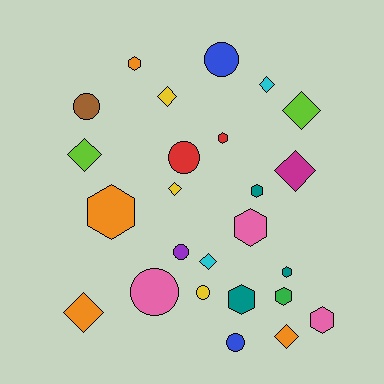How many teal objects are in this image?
There are 3 teal objects.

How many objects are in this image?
There are 25 objects.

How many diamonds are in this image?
There are 9 diamonds.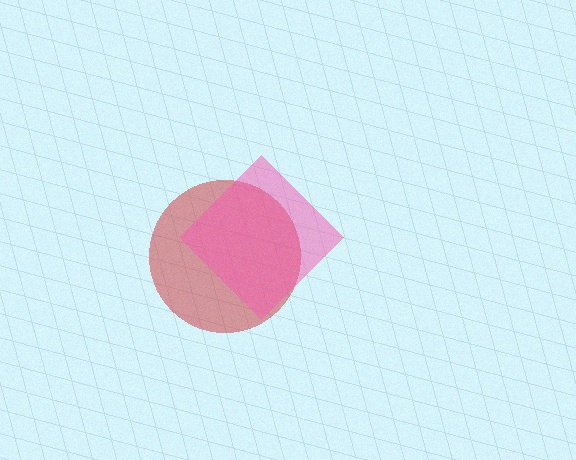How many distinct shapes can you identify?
There are 2 distinct shapes: a red circle, a pink diamond.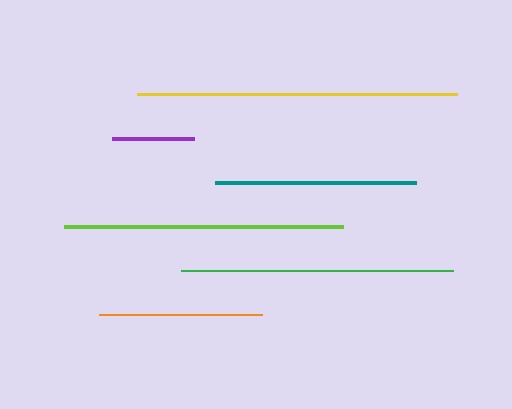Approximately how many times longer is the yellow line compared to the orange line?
The yellow line is approximately 2.0 times the length of the orange line.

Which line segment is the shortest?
The purple line is the shortest at approximately 82 pixels.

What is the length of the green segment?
The green segment is approximately 272 pixels long.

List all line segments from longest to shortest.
From longest to shortest: yellow, lime, green, teal, orange, purple.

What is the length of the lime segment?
The lime segment is approximately 278 pixels long.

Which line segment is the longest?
The yellow line is the longest at approximately 320 pixels.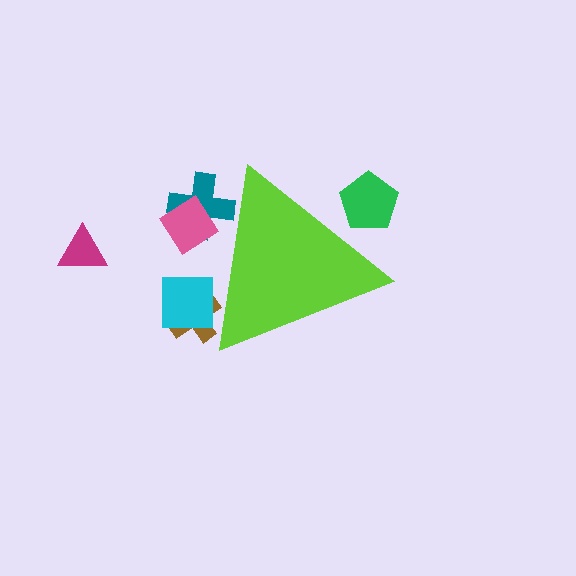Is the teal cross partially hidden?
Yes, the teal cross is partially hidden behind the lime triangle.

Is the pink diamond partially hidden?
Yes, the pink diamond is partially hidden behind the lime triangle.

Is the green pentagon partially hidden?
Yes, the green pentagon is partially hidden behind the lime triangle.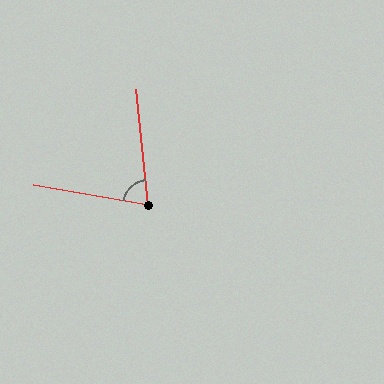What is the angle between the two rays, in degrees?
Approximately 74 degrees.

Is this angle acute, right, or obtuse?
It is acute.